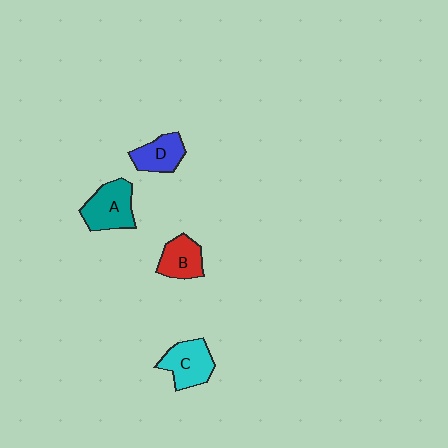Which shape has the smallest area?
Shape D (blue).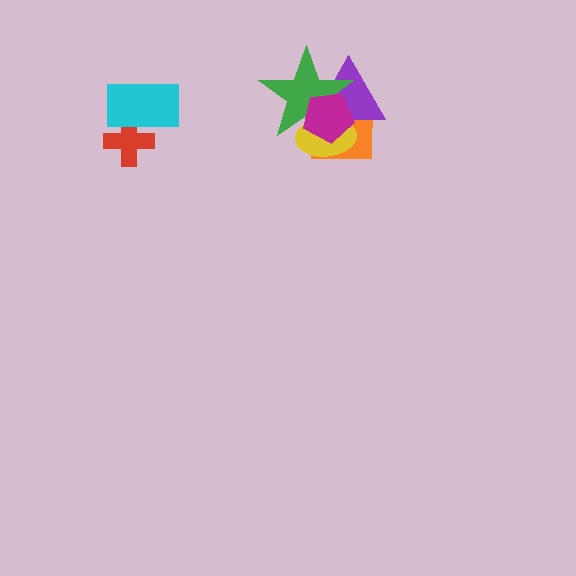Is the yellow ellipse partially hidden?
Yes, it is partially covered by another shape.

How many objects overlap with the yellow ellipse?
4 objects overlap with the yellow ellipse.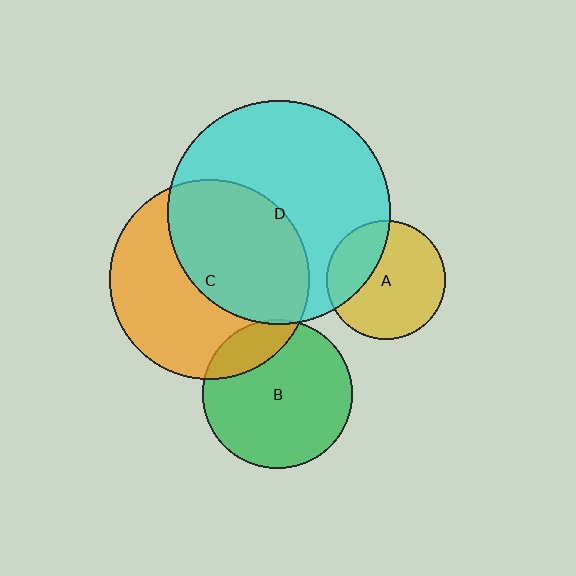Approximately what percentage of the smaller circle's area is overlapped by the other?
Approximately 30%.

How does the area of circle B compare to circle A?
Approximately 1.6 times.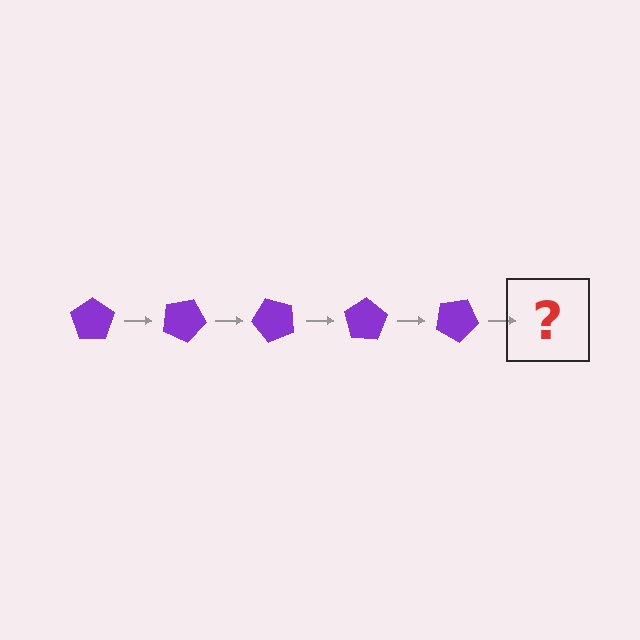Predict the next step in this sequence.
The next step is a purple pentagon rotated 125 degrees.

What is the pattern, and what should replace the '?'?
The pattern is that the pentagon rotates 25 degrees each step. The '?' should be a purple pentagon rotated 125 degrees.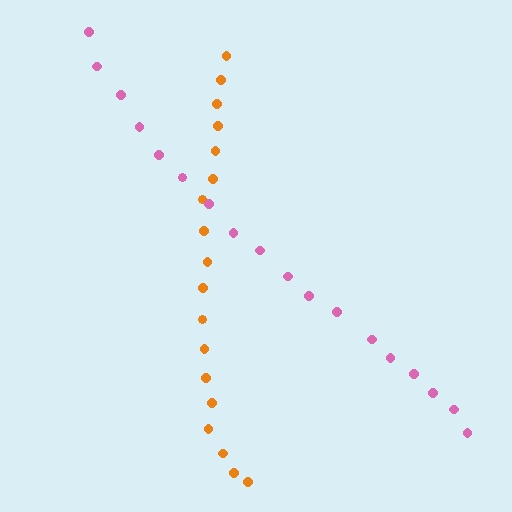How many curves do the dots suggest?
There are 2 distinct paths.